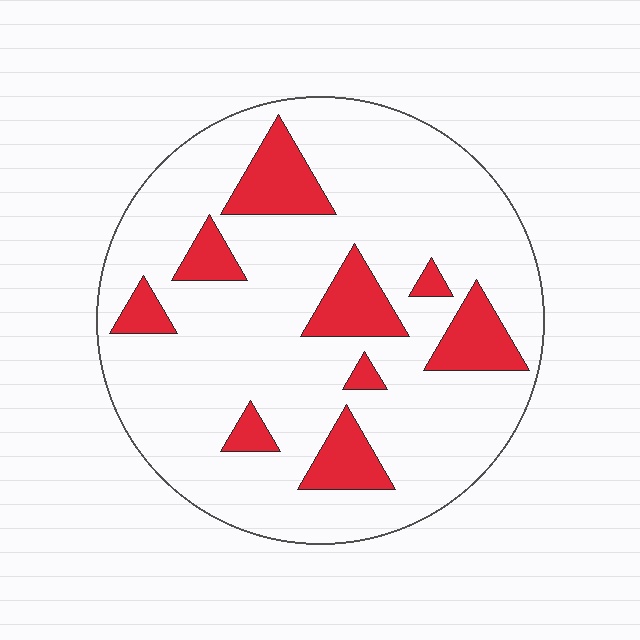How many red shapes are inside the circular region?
9.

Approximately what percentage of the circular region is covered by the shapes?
Approximately 20%.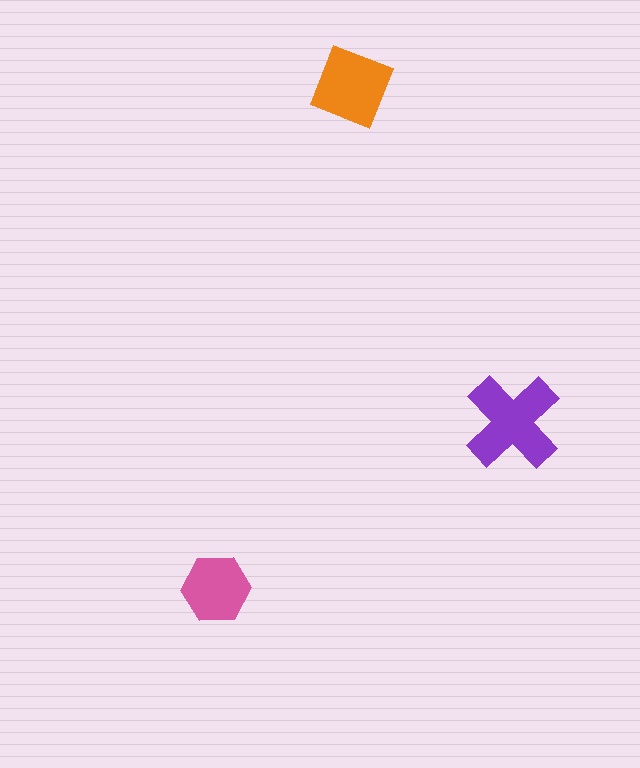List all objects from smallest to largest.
The pink hexagon, the orange diamond, the purple cross.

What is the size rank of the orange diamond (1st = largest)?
2nd.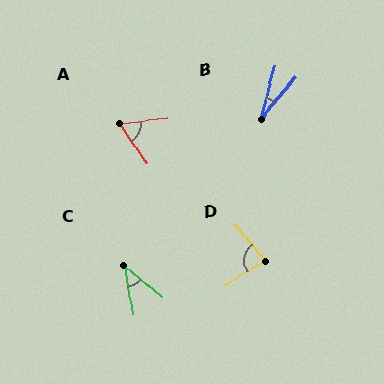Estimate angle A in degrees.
Approximately 62 degrees.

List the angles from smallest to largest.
B (25°), C (41°), A (62°), D (81°).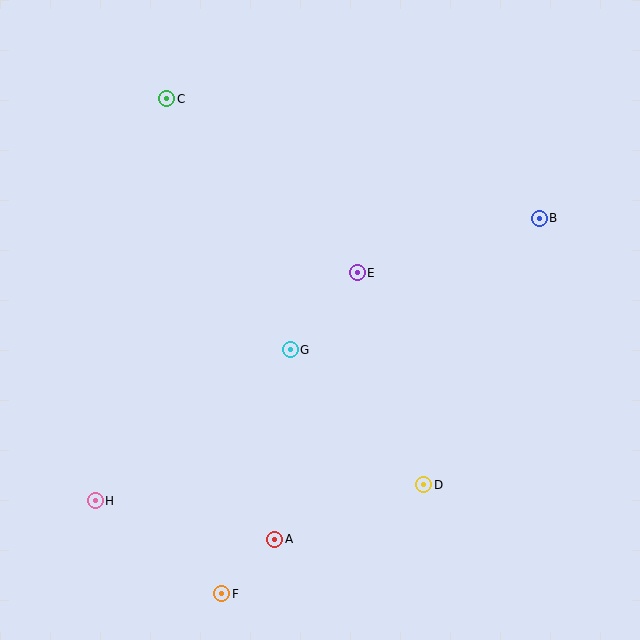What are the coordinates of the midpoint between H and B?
The midpoint between H and B is at (317, 359).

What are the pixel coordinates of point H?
Point H is at (95, 501).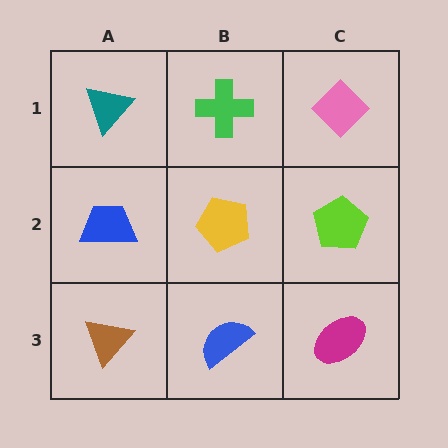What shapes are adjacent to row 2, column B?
A green cross (row 1, column B), a blue semicircle (row 3, column B), a blue trapezoid (row 2, column A), a lime pentagon (row 2, column C).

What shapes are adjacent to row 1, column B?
A yellow pentagon (row 2, column B), a teal triangle (row 1, column A), a pink diamond (row 1, column C).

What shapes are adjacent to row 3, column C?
A lime pentagon (row 2, column C), a blue semicircle (row 3, column B).